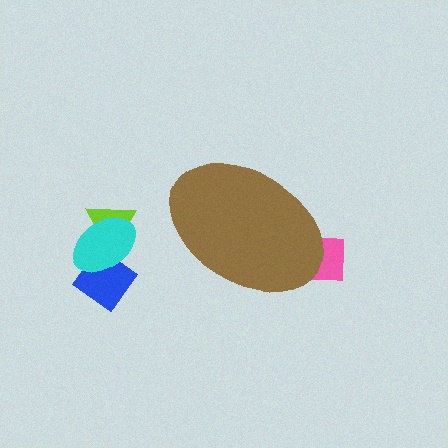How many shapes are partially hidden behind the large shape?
1 shape is partially hidden.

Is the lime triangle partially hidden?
No, the lime triangle is fully visible.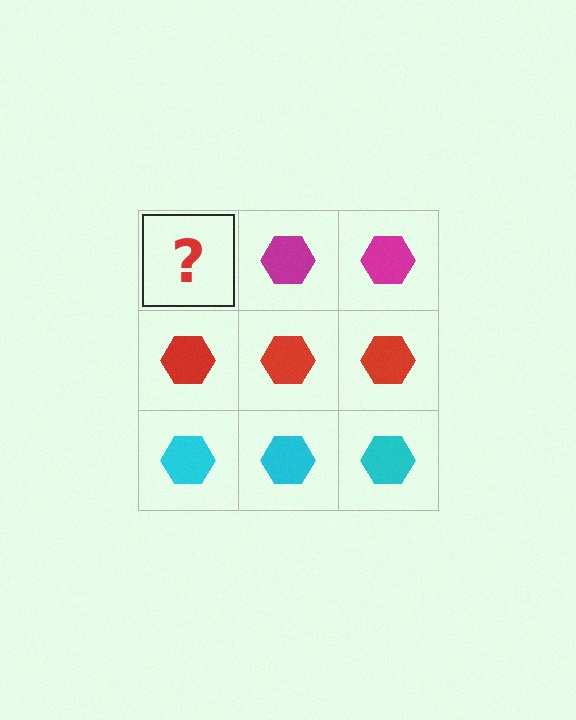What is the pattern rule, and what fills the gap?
The rule is that each row has a consistent color. The gap should be filled with a magenta hexagon.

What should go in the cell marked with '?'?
The missing cell should contain a magenta hexagon.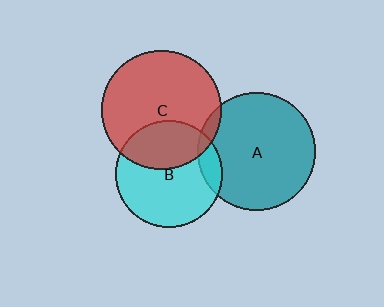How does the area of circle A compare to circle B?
Approximately 1.2 times.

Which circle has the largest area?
Circle C (red).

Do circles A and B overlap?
Yes.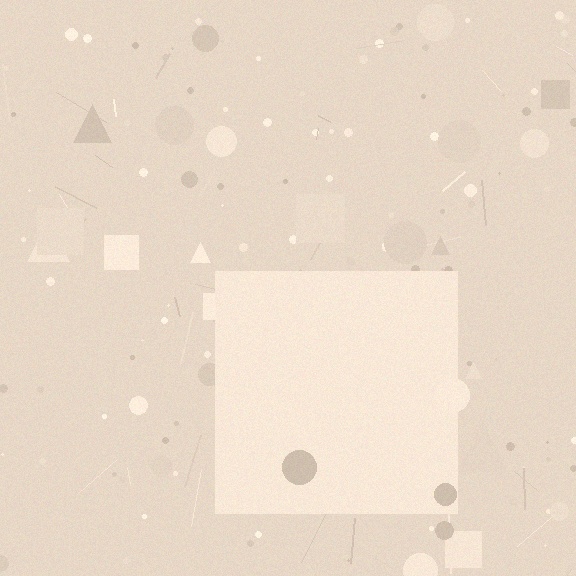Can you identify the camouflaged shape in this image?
The camouflaged shape is a square.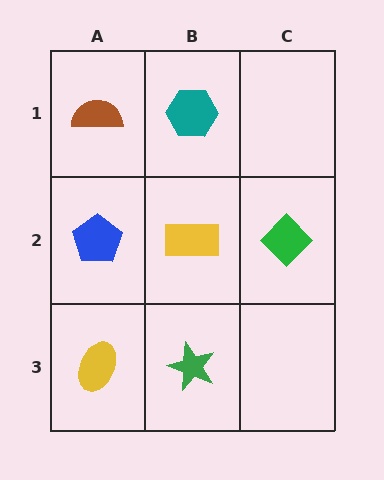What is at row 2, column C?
A green diamond.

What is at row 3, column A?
A yellow ellipse.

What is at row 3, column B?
A green star.